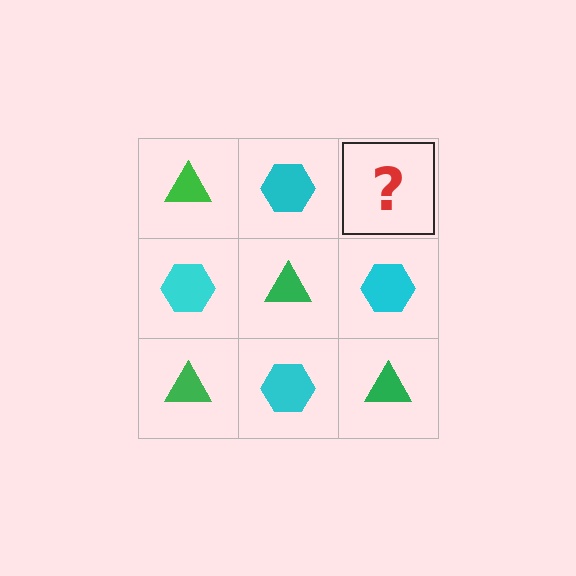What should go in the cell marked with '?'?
The missing cell should contain a green triangle.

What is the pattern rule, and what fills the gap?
The rule is that it alternates green triangle and cyan hexagon in a checkerboard pattern. The gap should be filled with a green triangle.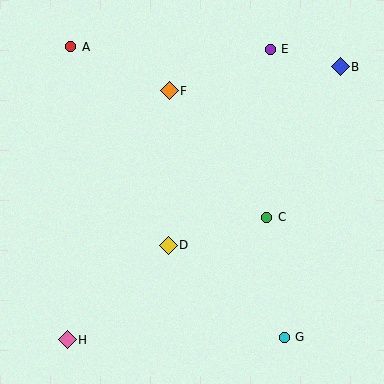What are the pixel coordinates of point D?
Point D is at (168, 245).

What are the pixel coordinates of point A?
Point A is at (71, 47).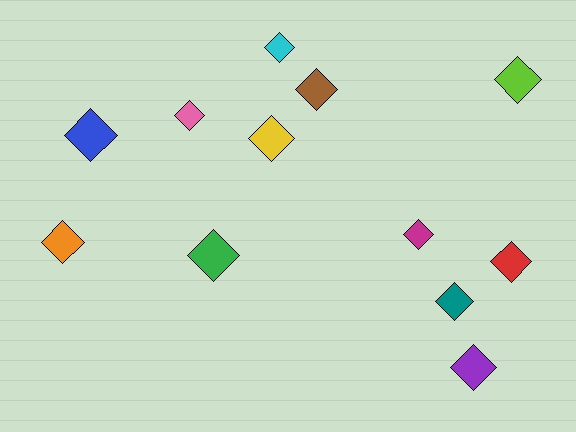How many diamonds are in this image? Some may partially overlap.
There are 12 diamonds.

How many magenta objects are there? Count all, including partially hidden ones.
There is 1 magenta object.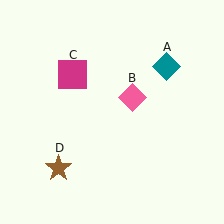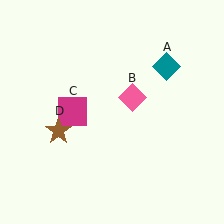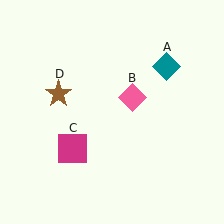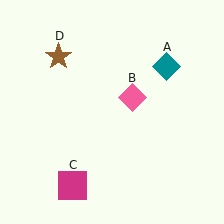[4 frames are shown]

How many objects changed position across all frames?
2 objects changed position: magenta square (object C), brown star (object D).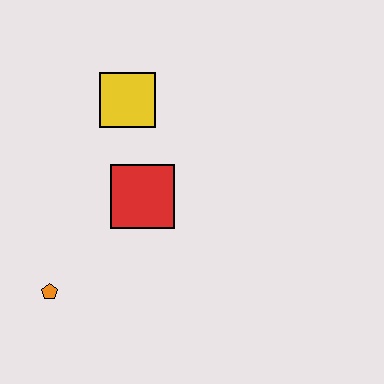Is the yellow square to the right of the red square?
No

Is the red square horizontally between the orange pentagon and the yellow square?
No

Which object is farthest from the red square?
The orange pentagon is farthest from the red square.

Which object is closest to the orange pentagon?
The red square is closest to the orange pentagon.